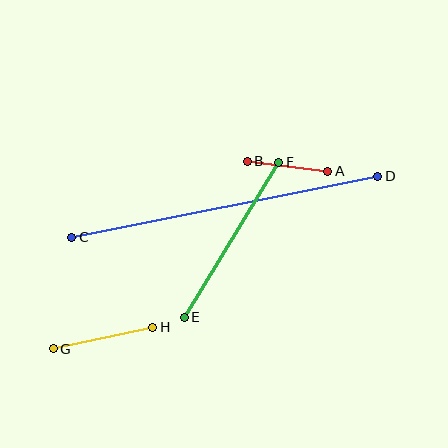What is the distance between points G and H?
The distance is approximately 102 pixels.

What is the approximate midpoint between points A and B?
The midpoint is at approximately (287, 166) pixels.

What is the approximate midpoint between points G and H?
The midpoint is at approximately (103, 338) pixels.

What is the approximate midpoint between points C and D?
The midpoint is at approximately (225, 207) pixels.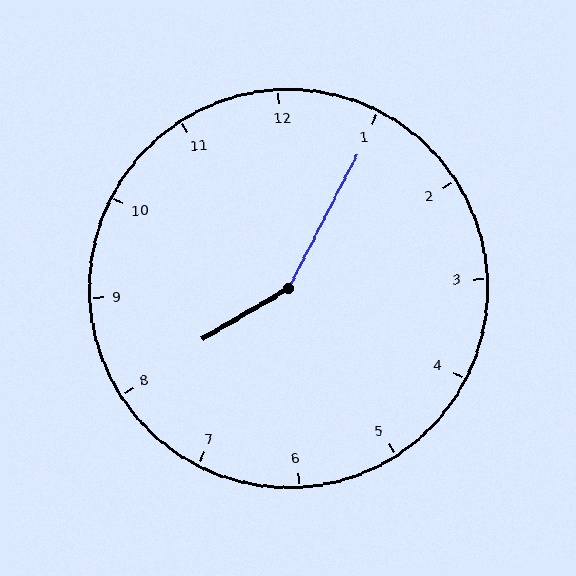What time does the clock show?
8:05.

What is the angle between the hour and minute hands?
Approximately 148 degrees.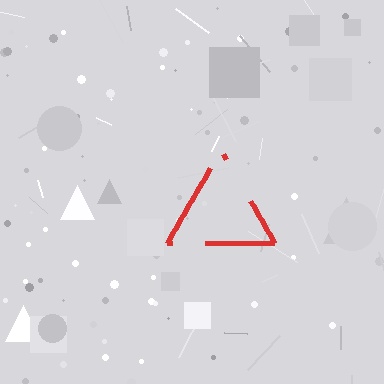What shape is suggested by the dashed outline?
The dashed outline suggests a triangle.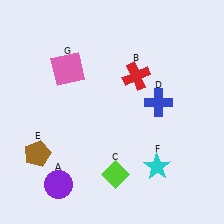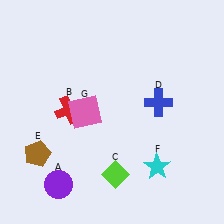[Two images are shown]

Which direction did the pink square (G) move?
The pink square (G) moved down.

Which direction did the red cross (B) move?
The red cross (B) moved left.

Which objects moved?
The objects that moved are: the red cross (B), the pink square (G).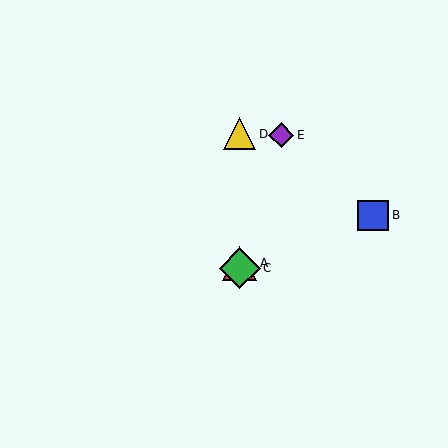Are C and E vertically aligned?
No, C is at x≈240 and E is at x≈281.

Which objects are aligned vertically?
Objects A, C, D are aligned vertically.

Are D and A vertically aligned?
Yes, both are at x≈240.